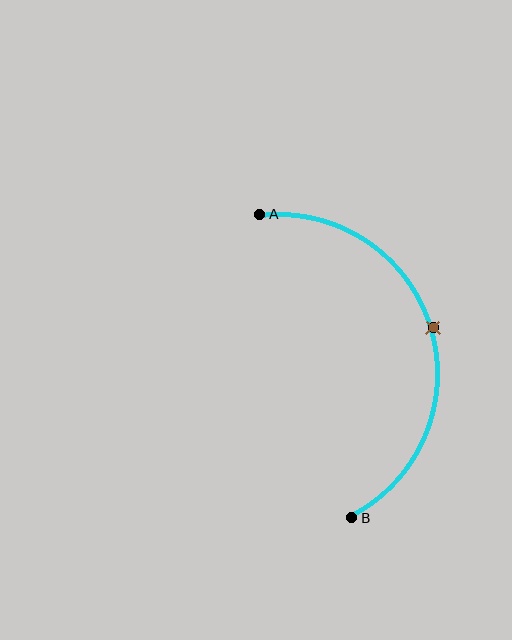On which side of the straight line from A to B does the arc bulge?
The arc bulges to the right of the straight line connecting A and B.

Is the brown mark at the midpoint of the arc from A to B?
Yes. The brown mark lies on the arc at equal arc-length from both A and B — it is the arc midpoint.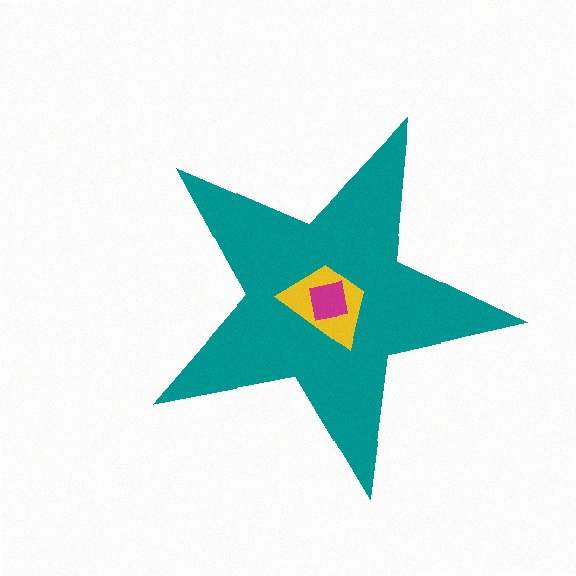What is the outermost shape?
The teal star.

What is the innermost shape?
The magenta square.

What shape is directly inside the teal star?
The yellow trapezoid.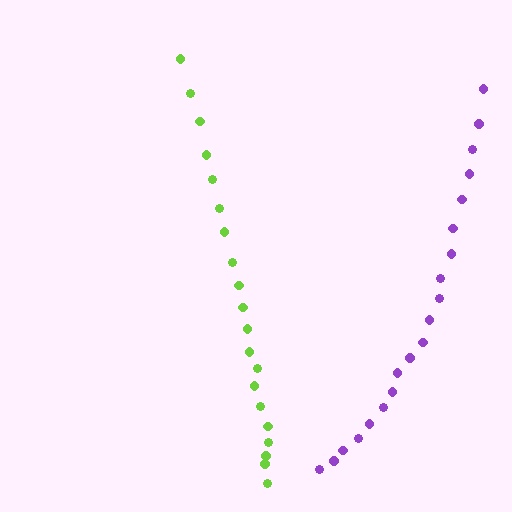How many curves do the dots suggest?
There are 2 distinct paths.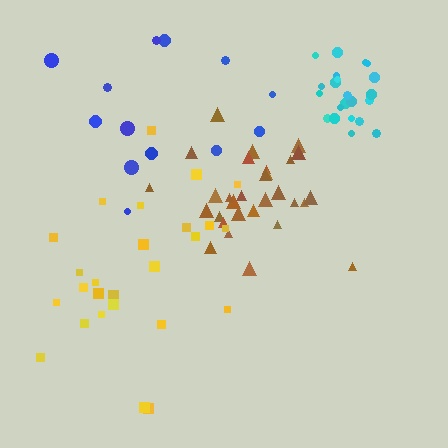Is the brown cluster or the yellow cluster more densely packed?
Brown.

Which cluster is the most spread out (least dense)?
Blue.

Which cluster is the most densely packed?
Cyan.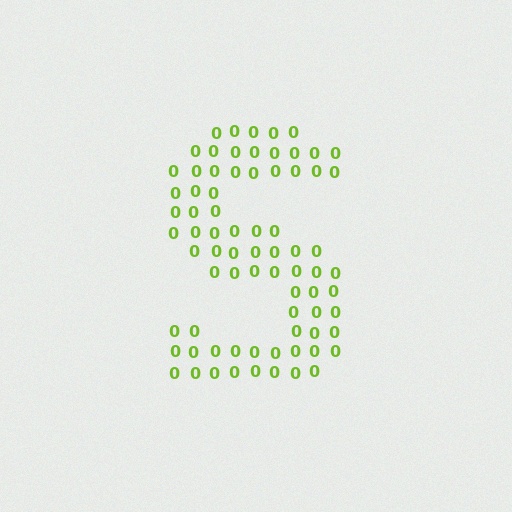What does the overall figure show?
The overall figure shows the letter S.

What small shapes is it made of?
It is made of small digit 0's.